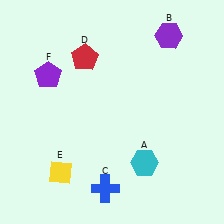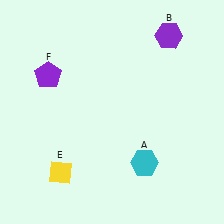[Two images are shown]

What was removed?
The red pentagon (D), the blue cross (C) were removed in Image 2.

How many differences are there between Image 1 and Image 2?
There are 2 differences between the two images.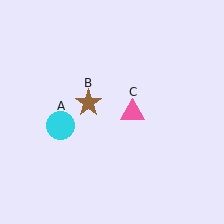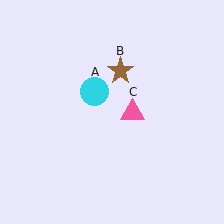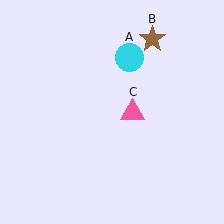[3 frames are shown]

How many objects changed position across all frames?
2 objects changed position: cyan circle (object A), brown star (object B).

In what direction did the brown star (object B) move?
The brown star (object B) moved up and to the right.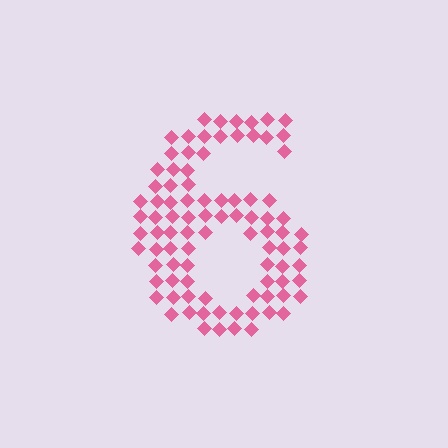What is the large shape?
The large shape is the digit 6.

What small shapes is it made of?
It is made of small diamonds.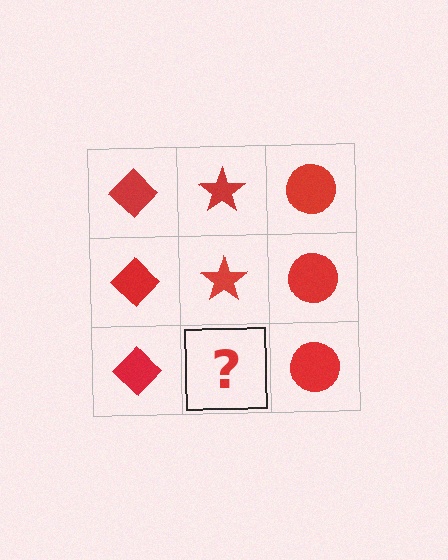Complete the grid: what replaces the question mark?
The question mark should be replaced with a red star.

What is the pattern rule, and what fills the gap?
The rule is that each column has a consistent shape. The gap should be filled with a red star.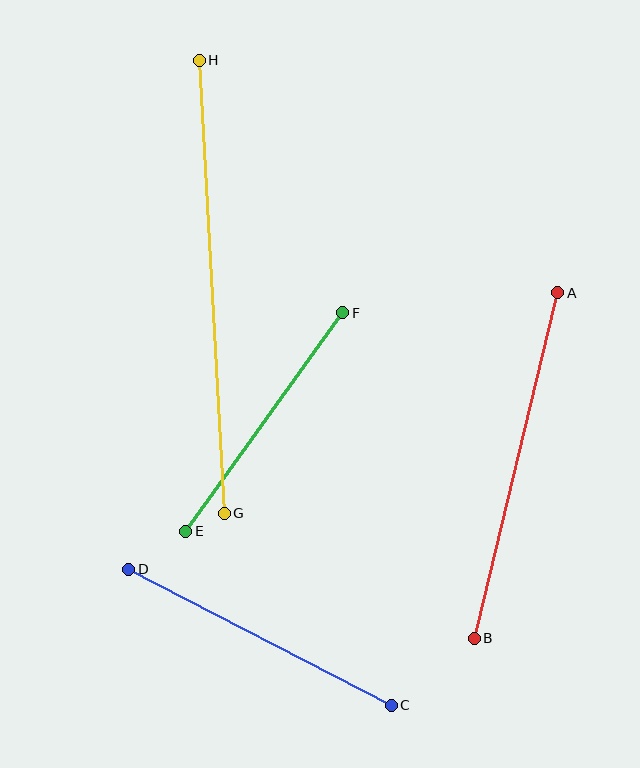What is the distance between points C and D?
The distance is approximately 296 pixels.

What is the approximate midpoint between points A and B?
The midpoint is at approximately (516, 466) pixels.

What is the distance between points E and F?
The distance is approximately 269 pixels.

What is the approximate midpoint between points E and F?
The midpoint is at approximately (264, 422) pixels.